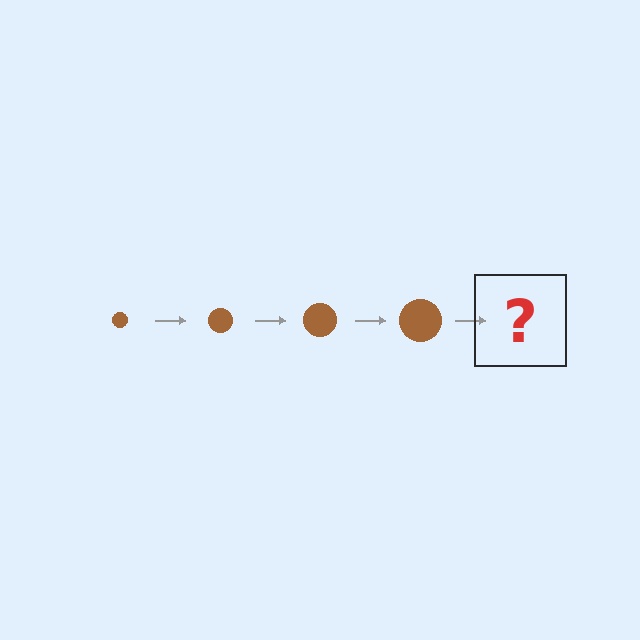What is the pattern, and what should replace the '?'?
The pattern is that the circle gets progressively larger each step. The '?' should be a brown circle, larger than the previous one.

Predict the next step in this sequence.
The next step is a brown circle, larger than the previous one.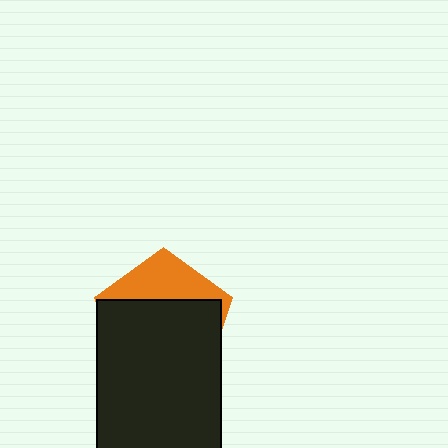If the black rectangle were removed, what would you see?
You would see the complete orange pentagon.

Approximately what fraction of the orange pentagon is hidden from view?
Roughly 69% of the orange pentagon is hidden behind the black rectangle.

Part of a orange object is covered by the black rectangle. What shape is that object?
It is a pentagon.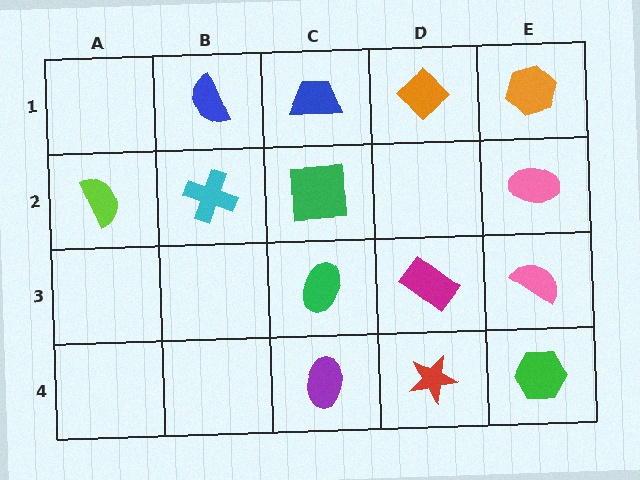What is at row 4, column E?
A green hexagon.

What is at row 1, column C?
A blue trapezoid.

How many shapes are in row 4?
3 shapes.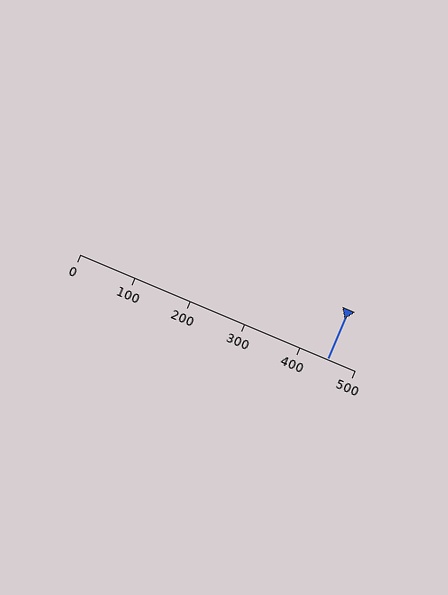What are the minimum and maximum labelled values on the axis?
The axis runs from 0 to 500.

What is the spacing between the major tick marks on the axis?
The major ticks are spaced 100 apart.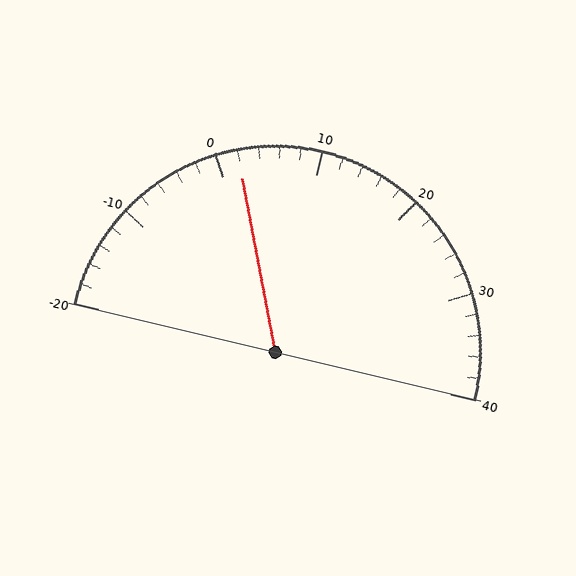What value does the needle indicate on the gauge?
The needle indicates approximately 2.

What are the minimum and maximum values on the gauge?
The gauge ranges from -20 to 40.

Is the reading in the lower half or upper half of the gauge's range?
The reading is in the lower half of the range (-20 to 40).